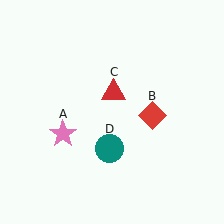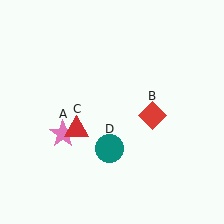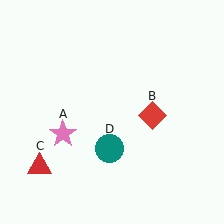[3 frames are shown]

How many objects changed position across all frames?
1 object changed position: red triangle (object C).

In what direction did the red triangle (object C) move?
The red triangle (object C) moved down and to the left.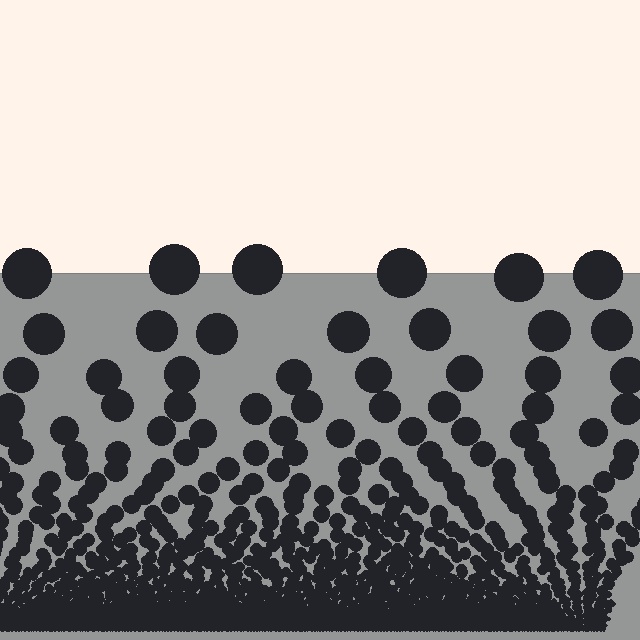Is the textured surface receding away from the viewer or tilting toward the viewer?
The surface appears to tilt toward the viewer. Texture elements get larger and sparser toward the top.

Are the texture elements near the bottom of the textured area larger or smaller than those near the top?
Smaller. The gradient is inverted — elements near the bottom are smaller and denser.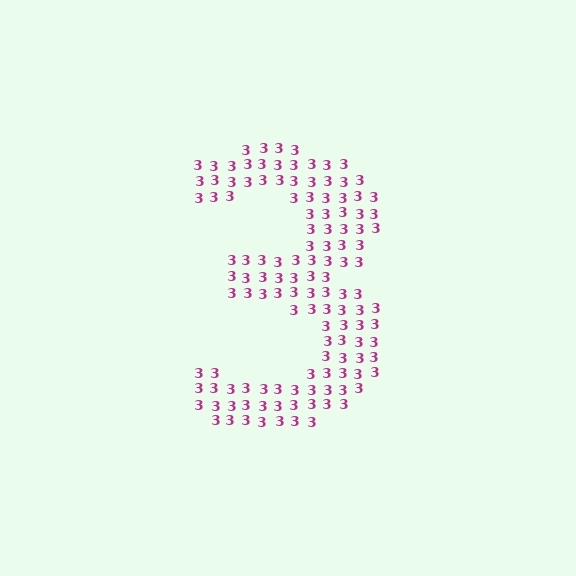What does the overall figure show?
The overall figure shows the digit 3.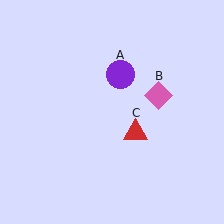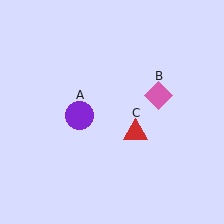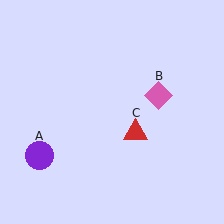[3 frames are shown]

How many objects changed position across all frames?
1 object changed position: purple circle (object A).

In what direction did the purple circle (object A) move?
The purple circle (object A) moved down and to the left.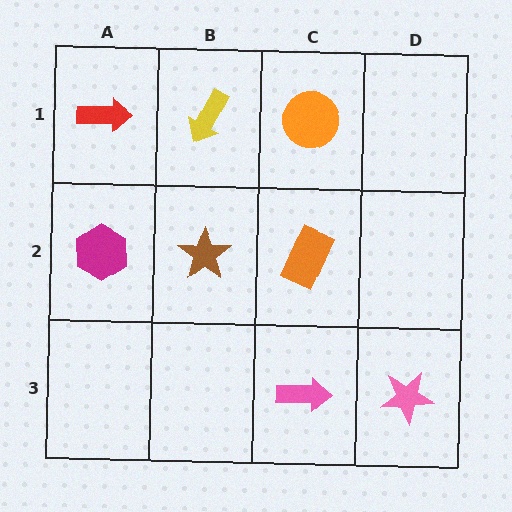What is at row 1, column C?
An orange circle.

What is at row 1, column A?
A red arrow.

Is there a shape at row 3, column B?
No, that cell is empty.